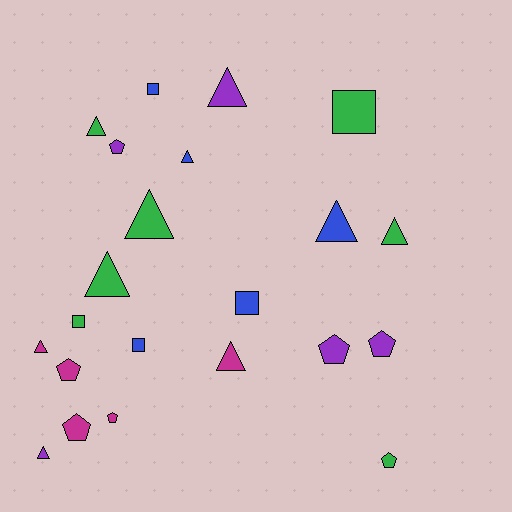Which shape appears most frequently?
Triangle, with 10 objects.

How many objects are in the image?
There are 22 objects.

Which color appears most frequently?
Green, with 7 objects.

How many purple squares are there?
There are no purple squares.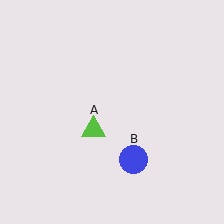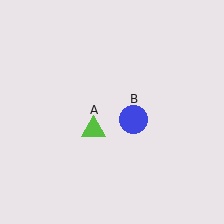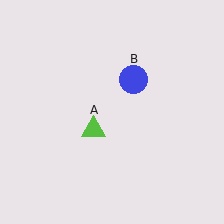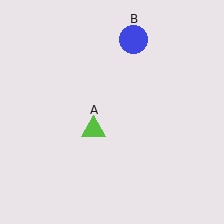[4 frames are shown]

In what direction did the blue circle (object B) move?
The blue circle (object B) moved up.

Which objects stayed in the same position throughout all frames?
Lime triangle (object A) remained stationary.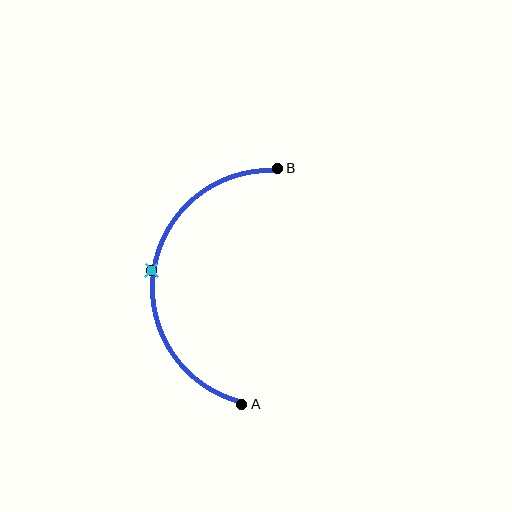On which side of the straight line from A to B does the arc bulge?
The arc bulges to the left of the straight line connecting A and B.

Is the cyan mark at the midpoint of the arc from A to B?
Yes. The cyan mark lies on the arc at equal arc-length from both A and B — it is the arc midpoint.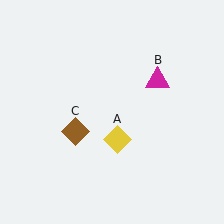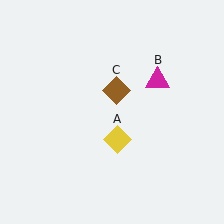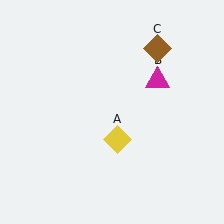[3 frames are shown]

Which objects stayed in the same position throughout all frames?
Yellow diamond (object A) and magenta triangle (object B) remained stationary.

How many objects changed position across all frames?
1 object changed position: brown diamond (object C).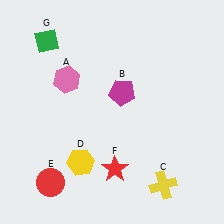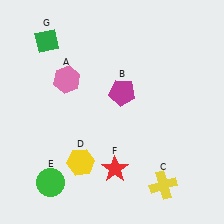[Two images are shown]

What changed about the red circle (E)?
In Image 1, E is red. In Image 2, it changed to green.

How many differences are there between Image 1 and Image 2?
There is 1 difference between the two images.